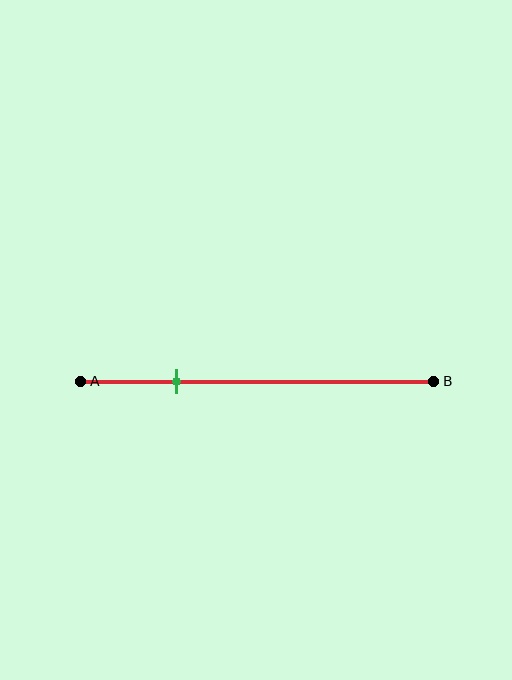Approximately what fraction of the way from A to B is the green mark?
The green mark is approximately 25% of the way from A to B.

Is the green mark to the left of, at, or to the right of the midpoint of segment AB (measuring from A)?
The green mark is to the left of the midpoint of segment AB.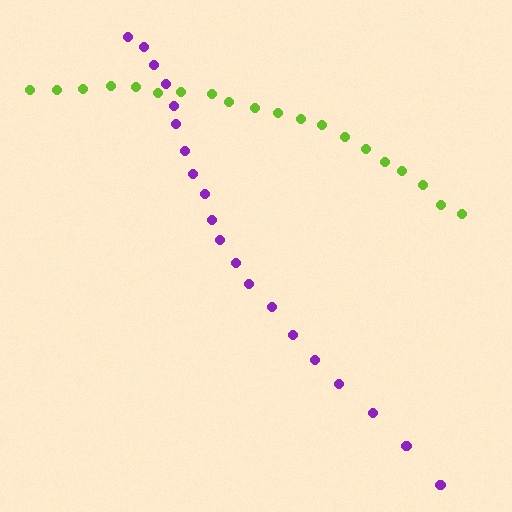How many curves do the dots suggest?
There are 2 distinct paths.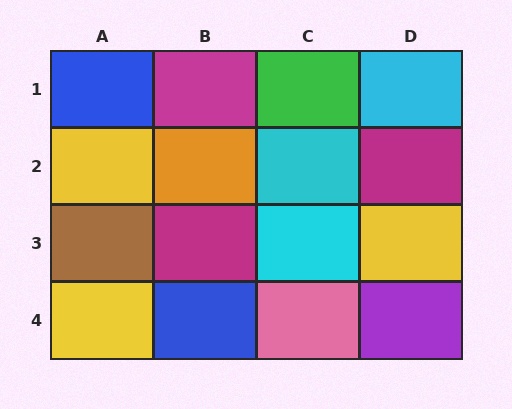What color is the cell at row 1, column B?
Magenta.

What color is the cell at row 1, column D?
Cyan.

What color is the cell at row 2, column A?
Yellow.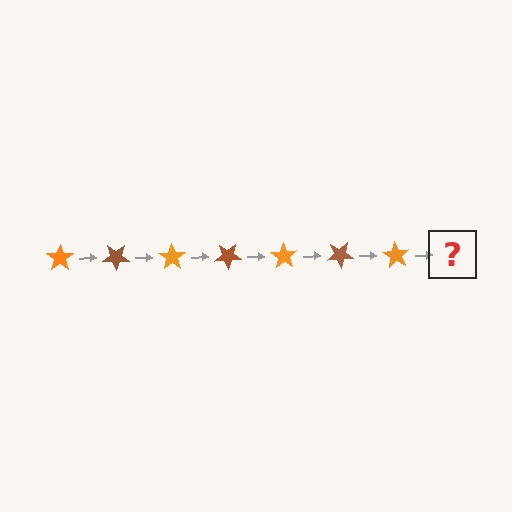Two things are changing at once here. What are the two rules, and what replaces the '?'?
The two rules are that it rotates 35 degrees each step and the color cycles through orange and brown. The '?' should be a brown star, rotated 245 degrees from the start.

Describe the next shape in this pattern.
It should be a brown star, rotated 245 degrees from the start.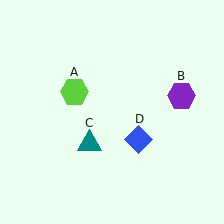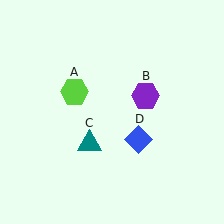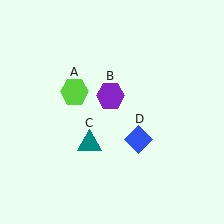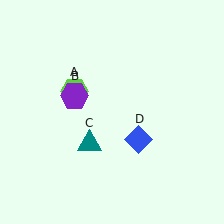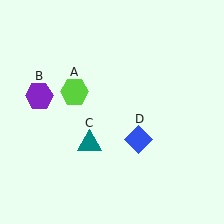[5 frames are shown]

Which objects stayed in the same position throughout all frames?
Lime hexagon (object A) and teal triangle (object C) and blue diamond (object D) remained stationary.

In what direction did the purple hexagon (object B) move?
The purple hexagon (object B) moved left.